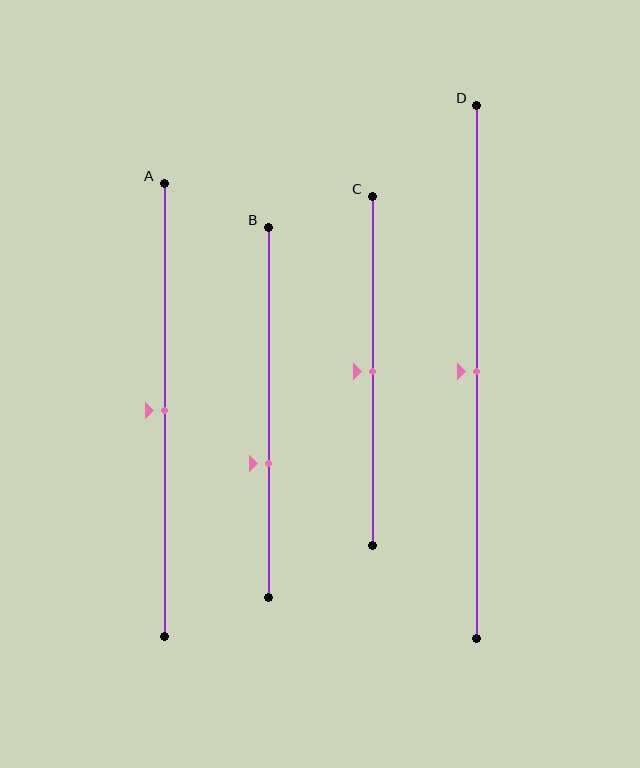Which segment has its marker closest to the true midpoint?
Segment A has its marker closest to the true midpoint.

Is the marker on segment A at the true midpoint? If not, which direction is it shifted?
Yes, the marker on segment A is at the true midpoint.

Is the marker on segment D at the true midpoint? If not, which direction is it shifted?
Yes, the marker on segment D is at the true midpoint.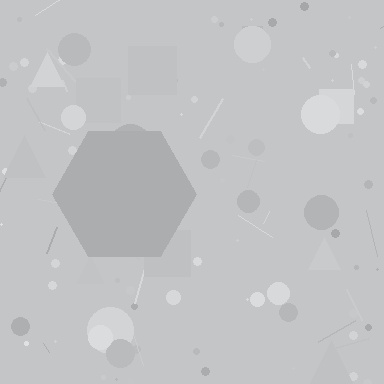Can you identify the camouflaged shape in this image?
The camouflaged shape is a hexagon.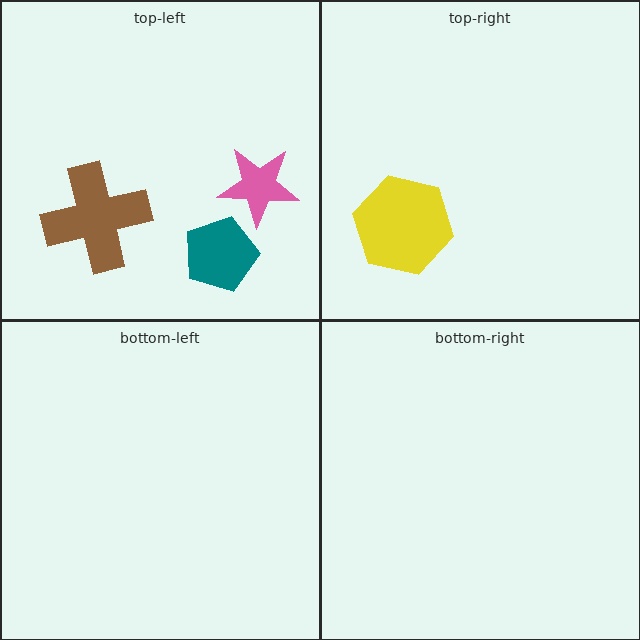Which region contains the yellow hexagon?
The top-right region.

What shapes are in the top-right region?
The yellow hexagon.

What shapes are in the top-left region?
The brown cross, the pink star, the teal pentagon.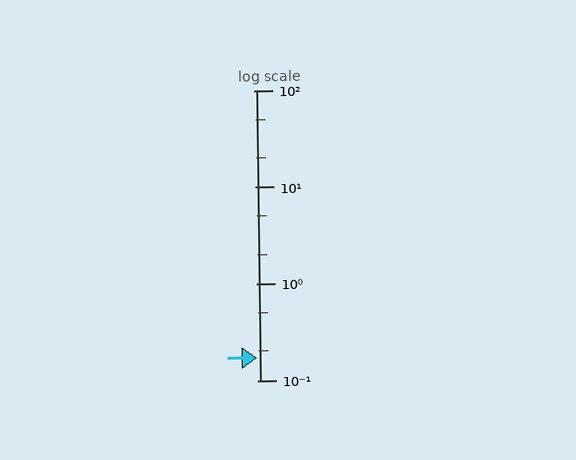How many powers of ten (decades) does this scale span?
The scale spans 3 decades, from 0.1 to 100.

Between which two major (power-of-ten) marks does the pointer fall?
The pointer is between 0.1 and 1.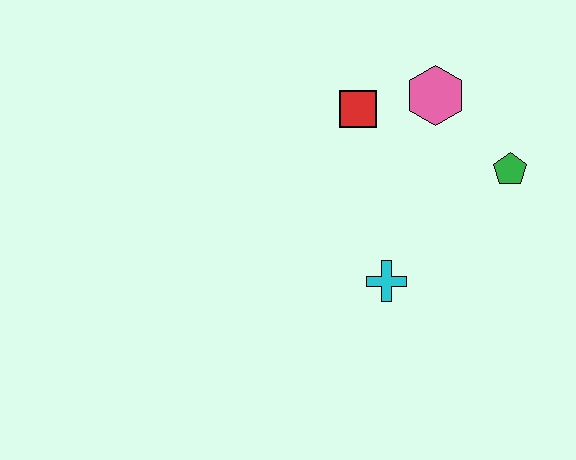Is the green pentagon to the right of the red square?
Yes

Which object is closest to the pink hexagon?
The red square is closest to the pink hexagon.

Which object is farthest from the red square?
The cyan cross is farthest from the red square.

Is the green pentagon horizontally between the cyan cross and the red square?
No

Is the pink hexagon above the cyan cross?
Yes